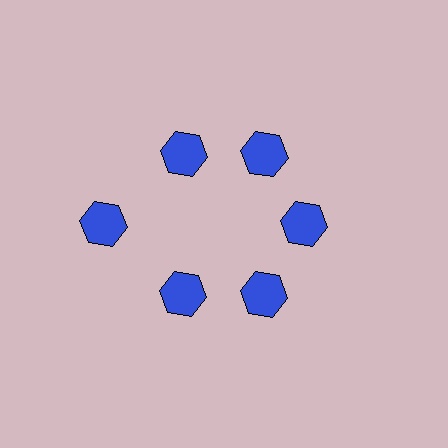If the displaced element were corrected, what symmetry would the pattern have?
It would have 6-fold rotational symmetry — the pattern would map onto itself every 60 degrees.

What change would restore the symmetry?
The symmetry would be restored by moving it inward, back onto the ring so that all 6 hexagons sit at equal angles and equal distance from the center.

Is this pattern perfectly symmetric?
No. The 6 blue hexagons are arranged in a ring, but one element near the 9 o'clock position is pushed outward from the center, breaking the 6-fold rotational symmetry.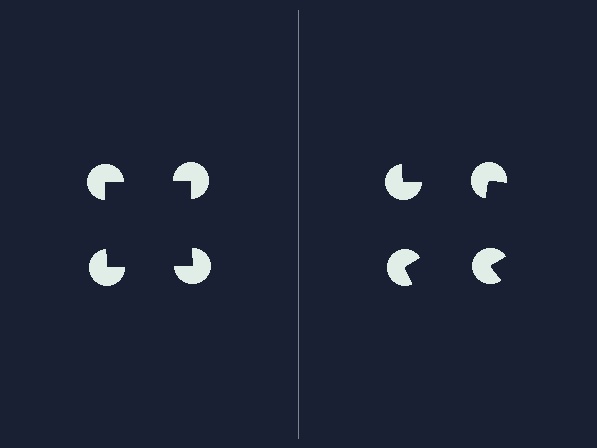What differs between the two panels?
The pac-man discs are positioned identically on both sides; only the wedge orientations differ. On the left they align to a square; on the right they are misaligned.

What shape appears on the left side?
An illusory square.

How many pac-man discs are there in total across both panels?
8 — 4 on each side.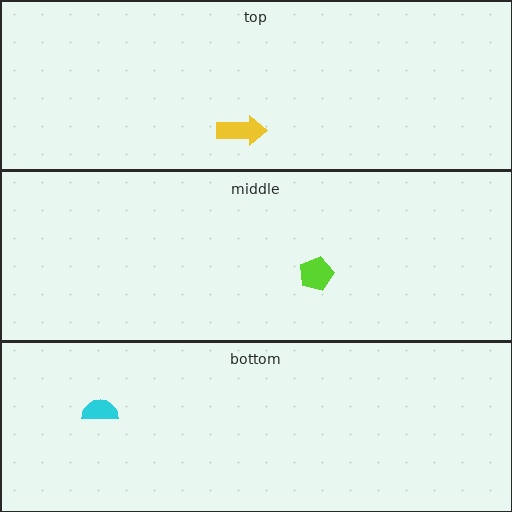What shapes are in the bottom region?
The cyan semicircle.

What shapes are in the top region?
The yellow arrow.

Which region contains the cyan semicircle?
The bottom region.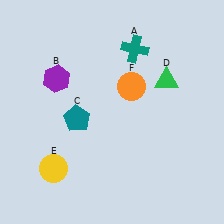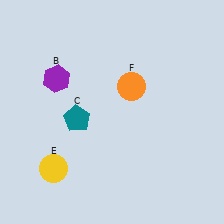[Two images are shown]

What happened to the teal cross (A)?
The teal cross (A) was removed in Image 2. It was in the top-right area of Image 1.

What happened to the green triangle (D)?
The green triangle (D) was removed in Image 2. It was in the top-right area of Image 1.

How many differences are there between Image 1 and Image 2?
There are 2 differences between the two images.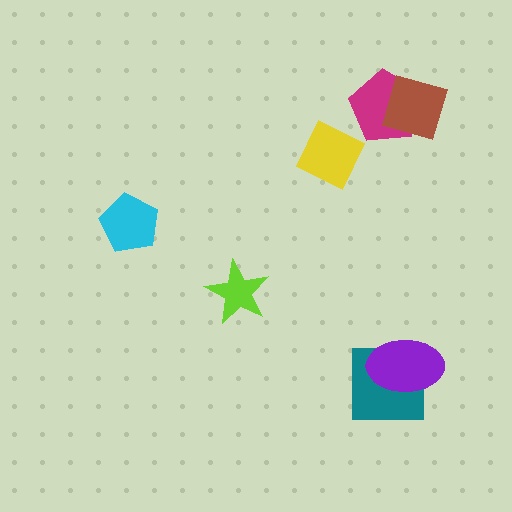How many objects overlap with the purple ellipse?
1 object overlaps with the purple ellipse.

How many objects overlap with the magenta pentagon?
1 object overlaps with the magenta pentagon.